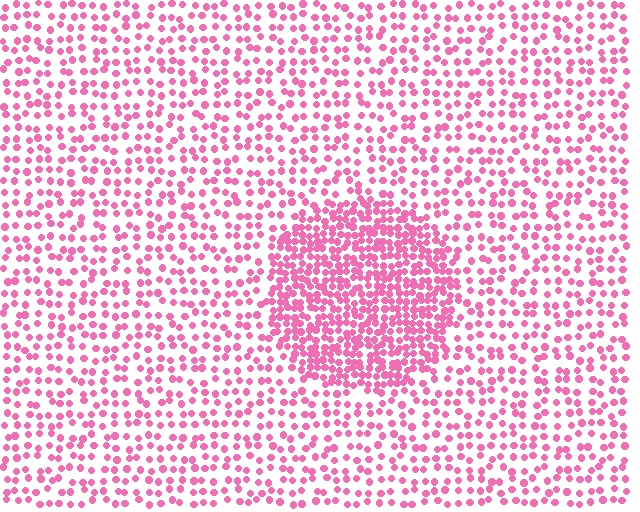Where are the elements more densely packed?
The elements are more densely packed inside the circle boundary.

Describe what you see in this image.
The image contains small pink elements arranged at two different densities. A circle-shaped region is visible where the elements are more densely packed than the surrounding area.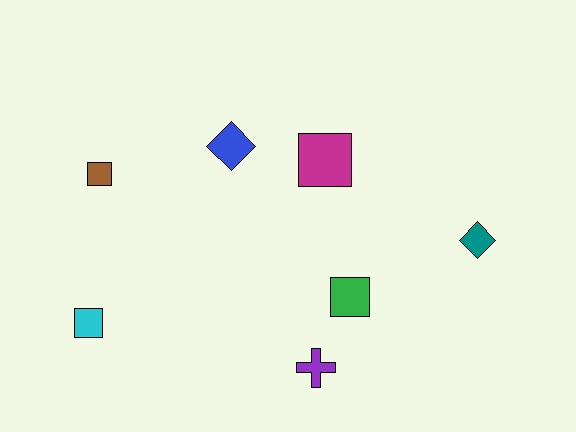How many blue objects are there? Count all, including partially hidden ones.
There is 1 blue object.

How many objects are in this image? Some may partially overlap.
There are 7 objects.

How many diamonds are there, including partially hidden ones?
There are 2 diamonds.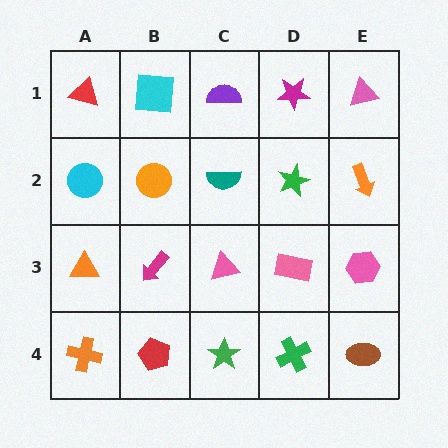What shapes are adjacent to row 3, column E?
An orange arrow (row 2, column E), a brown ellipse (row 4, column E), a pink rectangle (row 3, column D).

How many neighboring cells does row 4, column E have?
2.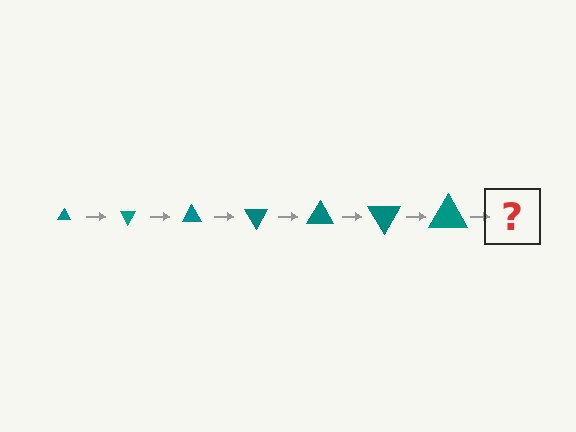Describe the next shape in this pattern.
It should be a triangle, larger than the previous one and rotated 420 degrees from the start.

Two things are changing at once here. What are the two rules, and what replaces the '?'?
The two rules are that the triangle grows larger each step and it rotates 60 degrees each step. The '?' should be a triangle, larger than the previous one and rotated 420 degrees from the start.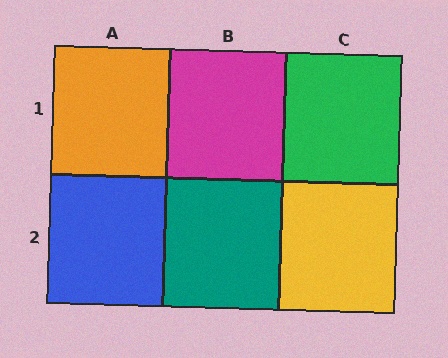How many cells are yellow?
1 cell is yellow.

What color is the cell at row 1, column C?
Green.